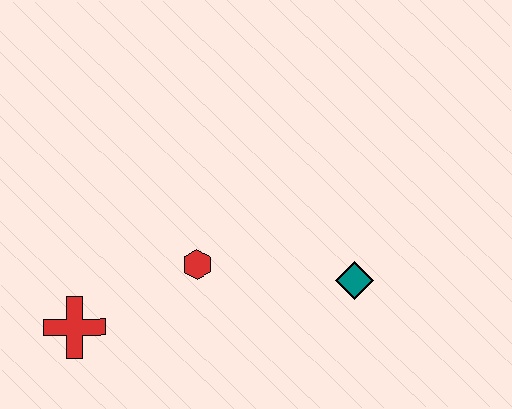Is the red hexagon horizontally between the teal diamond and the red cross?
Yes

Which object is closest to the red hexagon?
The red cross is closest to the red hexagon.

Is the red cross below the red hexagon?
Yes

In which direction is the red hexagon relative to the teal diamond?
The red hexagon is to the left of the teal diamond.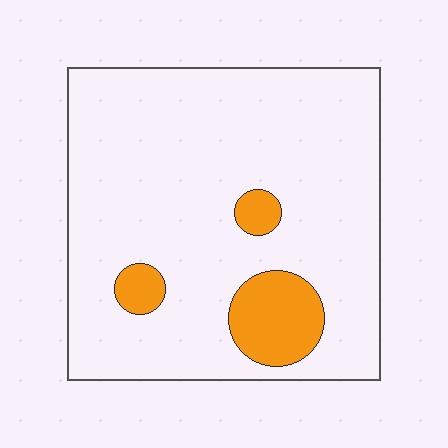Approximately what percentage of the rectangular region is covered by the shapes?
Approximately 10%.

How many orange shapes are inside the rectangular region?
3.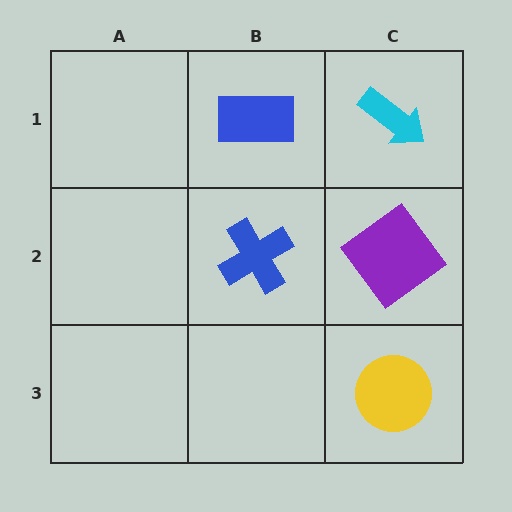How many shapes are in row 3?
1 shape.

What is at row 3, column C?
A yellow circle.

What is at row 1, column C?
A cyan arrow.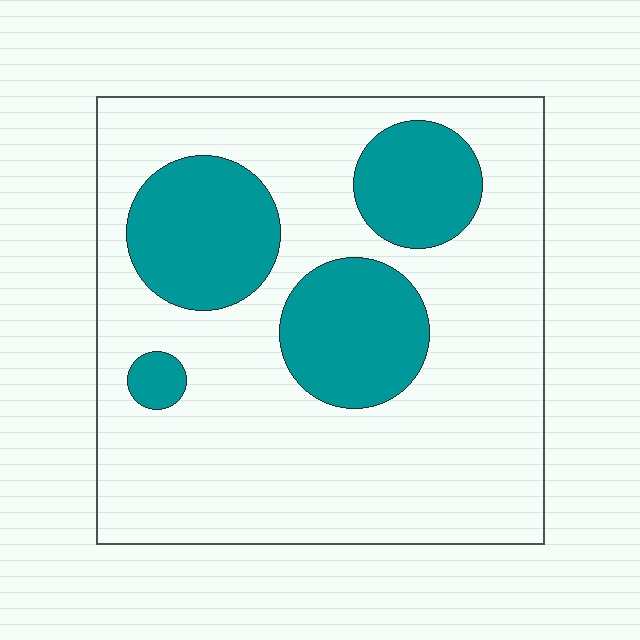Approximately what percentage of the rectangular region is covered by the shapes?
Approximately 25%.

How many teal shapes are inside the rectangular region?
4.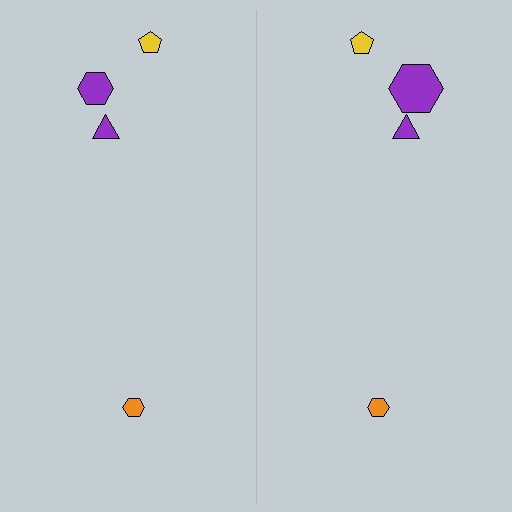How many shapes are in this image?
There are 8 shapes in this image.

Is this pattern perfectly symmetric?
No, the pattern is not perfectly symmetric. The purple hexagon on the right side has a different size than its mirror counterpart.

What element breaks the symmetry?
The purple hexagon on the right side has a different size than its mirror counterpart.